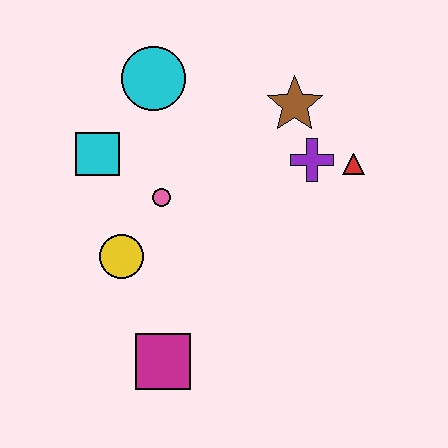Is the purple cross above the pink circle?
Yes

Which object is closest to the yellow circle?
The pink circle is closest to the yellow circle.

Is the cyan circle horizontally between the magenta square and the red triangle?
No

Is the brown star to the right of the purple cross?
No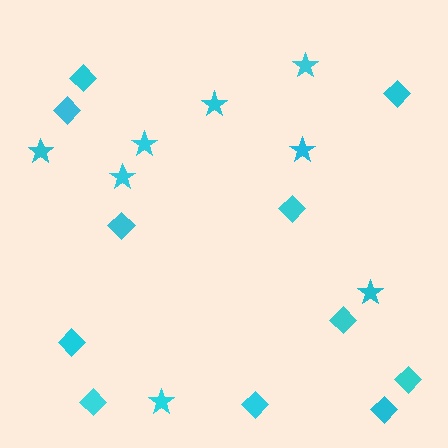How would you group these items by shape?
There are 2 groups: one group of diamonds (11) and one group of stars (8).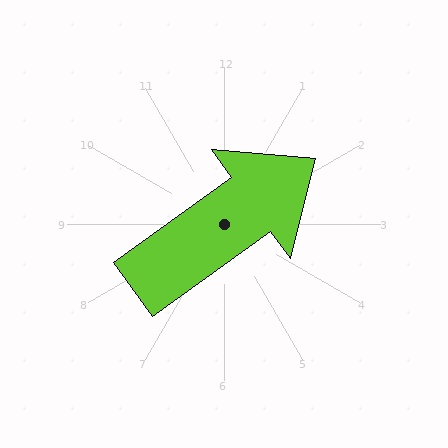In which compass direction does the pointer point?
Northeast.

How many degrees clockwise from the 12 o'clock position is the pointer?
Approximately 54 degrees.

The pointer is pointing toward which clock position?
Roughly 2 o'clock.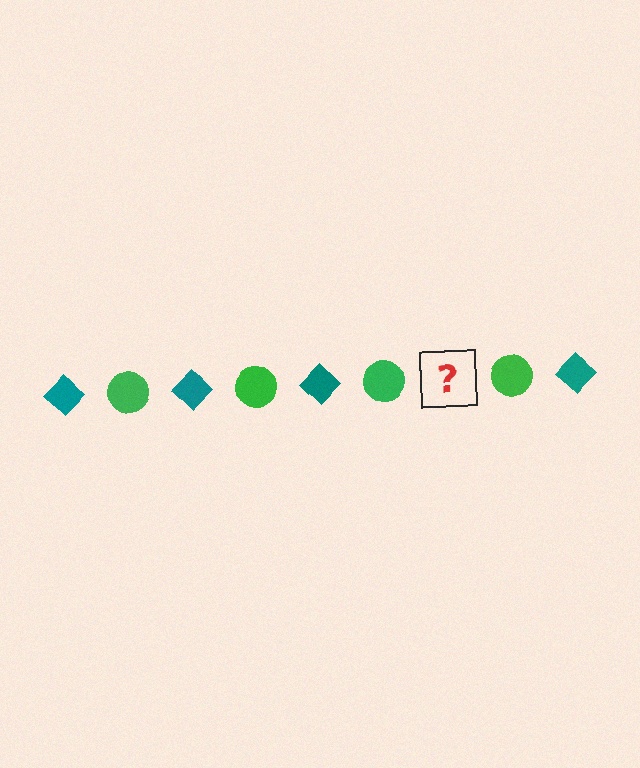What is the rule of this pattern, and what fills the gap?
The rule is that the pattern alternates between teal diamond and green circle. The gap should be filled with a teal diamond.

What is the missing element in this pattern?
The missing element is a teal diamond.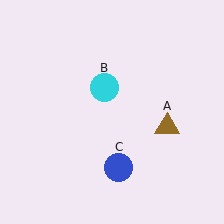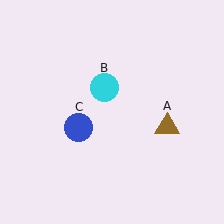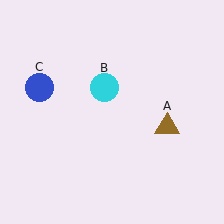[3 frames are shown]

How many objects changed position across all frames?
1 object changed position: blue circle (object C).